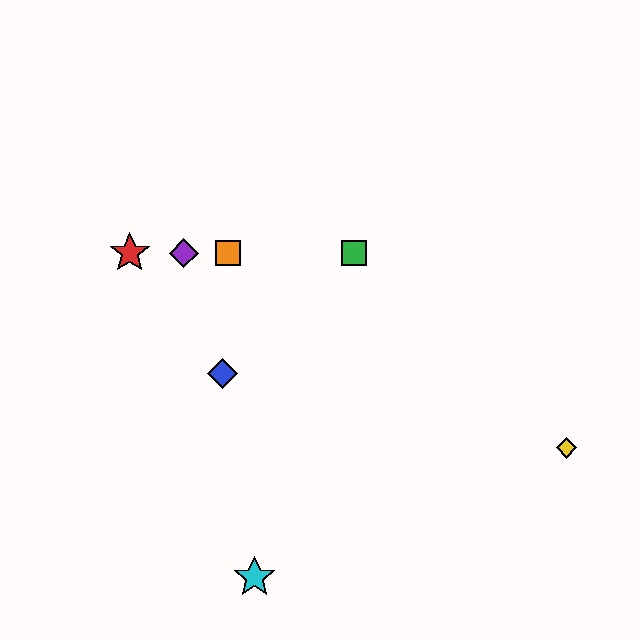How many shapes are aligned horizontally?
4 shapes (the red star, the green square, the purple diamond, the orange square) are aligned horizontally.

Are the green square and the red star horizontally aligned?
Yes, both are at y≈253.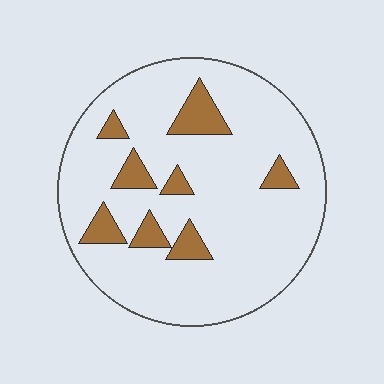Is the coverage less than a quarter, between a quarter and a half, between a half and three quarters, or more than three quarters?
Less than a quarter.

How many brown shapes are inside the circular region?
8.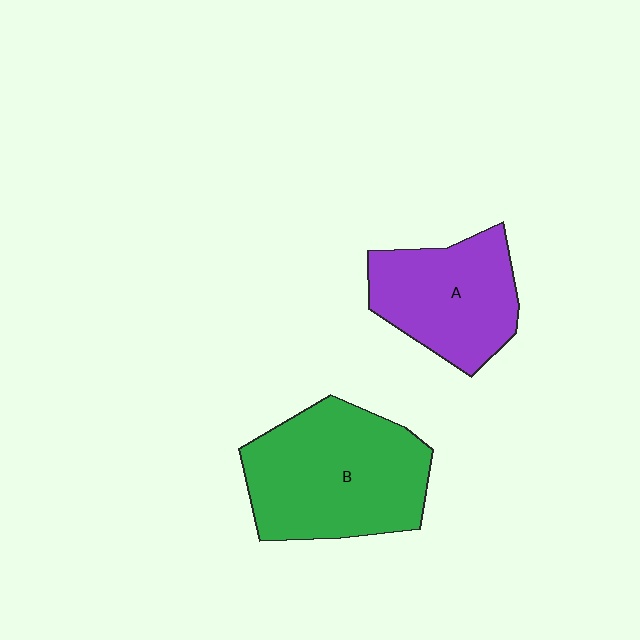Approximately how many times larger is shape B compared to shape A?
Approximately 1.4 times.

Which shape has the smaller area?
Shape A (purple).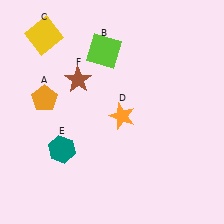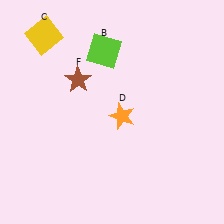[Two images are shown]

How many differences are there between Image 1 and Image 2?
There are 2 differences between the two images.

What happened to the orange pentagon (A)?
The orange pentagon (A) was removed in Image 2. It was in the top-left area of Image 1.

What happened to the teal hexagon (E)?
The teal hexagon (E) was removed in Image 2. It was in the bottom-left area of Image 1.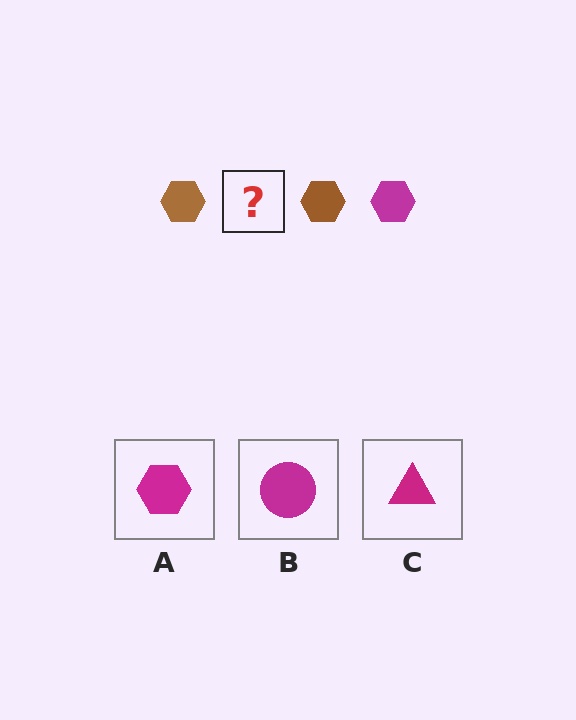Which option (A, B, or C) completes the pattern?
A.